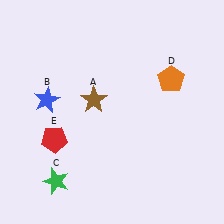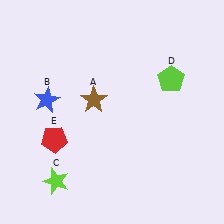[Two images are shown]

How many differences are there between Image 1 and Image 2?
There are 2 differences between the two images.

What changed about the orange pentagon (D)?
In Image 1, D is orange. In Image 2, it changed to lime.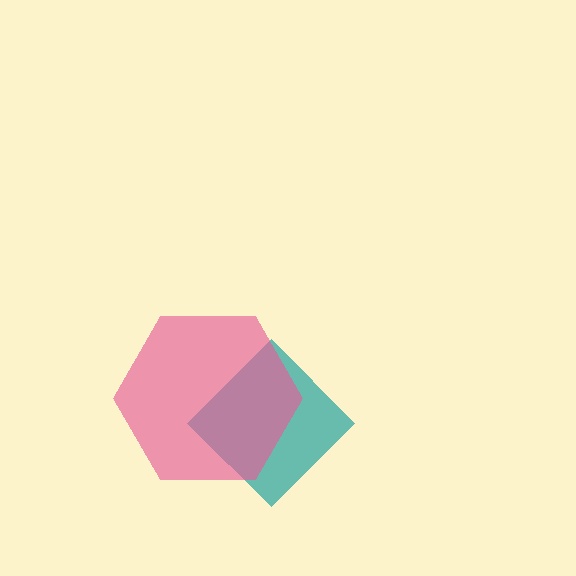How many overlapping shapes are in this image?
There are 2 overlapping shapes in the image.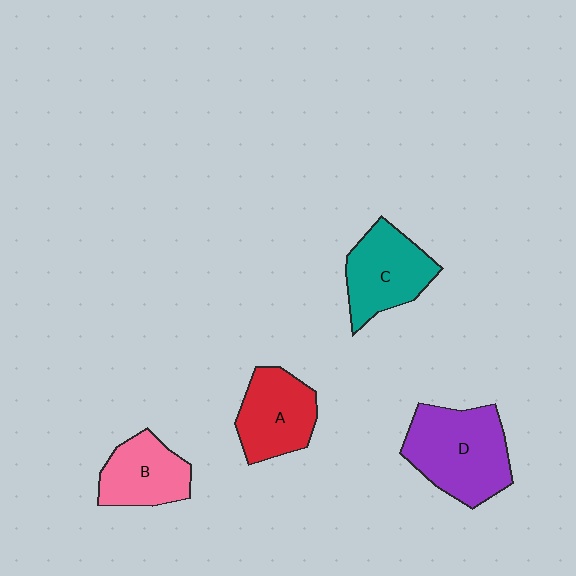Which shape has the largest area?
Shape D (purple).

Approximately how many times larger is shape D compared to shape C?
Approximately 1.3 times.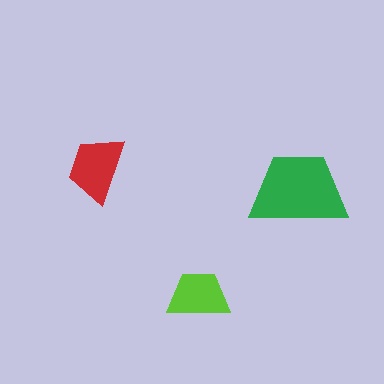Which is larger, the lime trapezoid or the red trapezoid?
The red one.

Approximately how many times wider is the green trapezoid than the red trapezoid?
About 1.5 times wider.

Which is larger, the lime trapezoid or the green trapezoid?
The green one.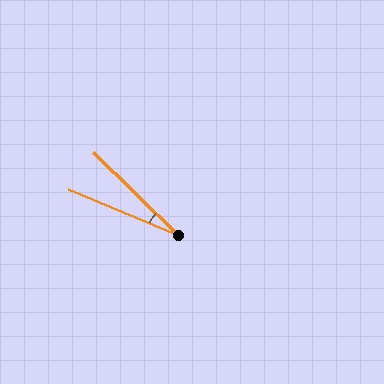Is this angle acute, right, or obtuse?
It is acute.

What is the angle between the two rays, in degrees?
Approximately 21 degrees.